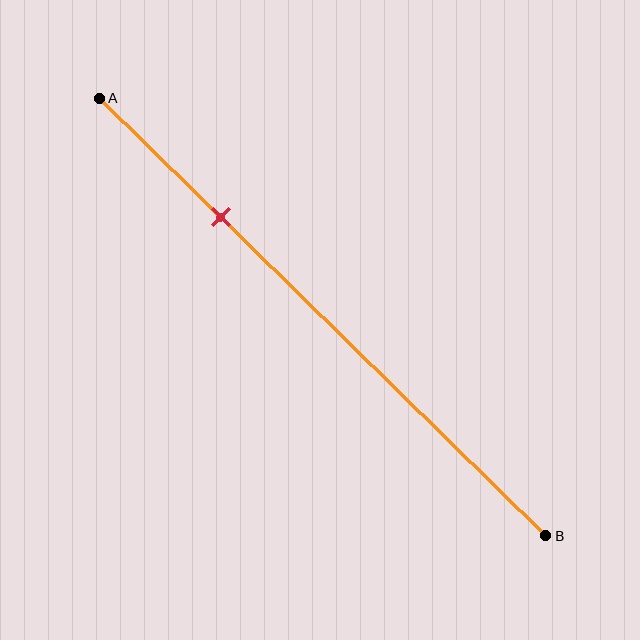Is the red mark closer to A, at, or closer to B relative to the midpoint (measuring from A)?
The red mark is closer to point A than the midpoint of segment AB.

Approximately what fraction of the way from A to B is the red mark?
The red mark is approximately 25% of the way from A to B.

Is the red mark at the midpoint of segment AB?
No, the mark is at about 25% from A, not at the 50% midpoint.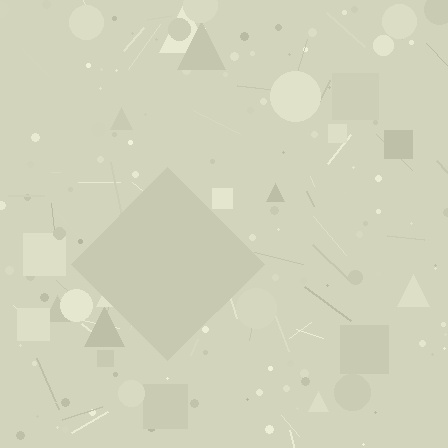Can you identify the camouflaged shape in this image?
The camouflaged shape is a diamond.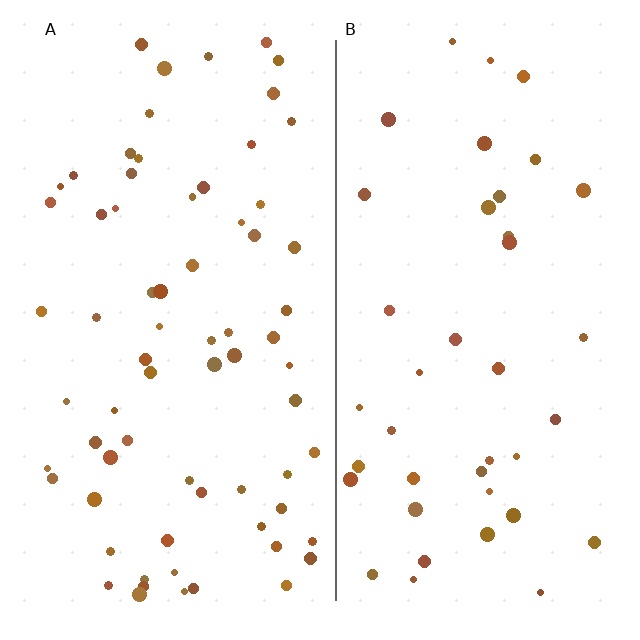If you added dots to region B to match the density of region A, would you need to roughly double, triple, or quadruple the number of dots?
Approximately double.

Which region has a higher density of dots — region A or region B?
A (the left).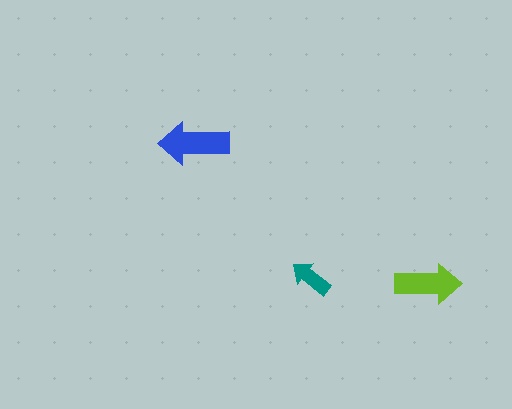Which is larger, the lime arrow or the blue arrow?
The blue one.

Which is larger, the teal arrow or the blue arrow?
The blue one.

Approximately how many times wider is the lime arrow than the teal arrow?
About 1.5 times wider.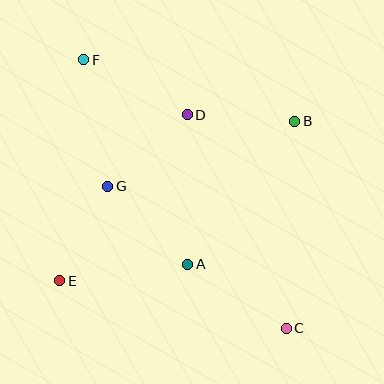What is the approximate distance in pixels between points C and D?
The distance between C and D is approximately 236 pixels.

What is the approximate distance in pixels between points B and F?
The distance between B and F is approximately 220 pixels.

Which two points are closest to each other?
Points E and G are closest to each other.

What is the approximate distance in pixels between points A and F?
The distance between A and F is approximately 229 pixels.